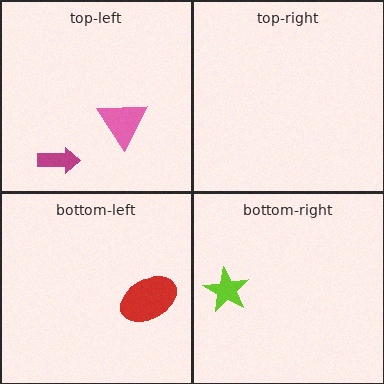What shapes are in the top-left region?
The magenta arrow, the pink triangle.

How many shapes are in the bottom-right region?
1.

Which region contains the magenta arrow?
The top-left region.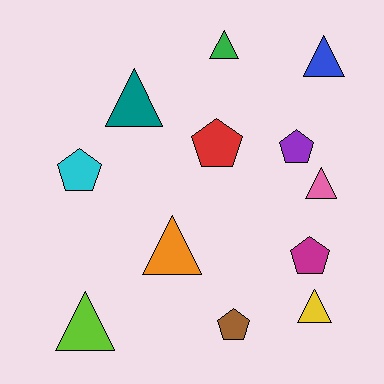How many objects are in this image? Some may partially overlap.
There are 12 objects.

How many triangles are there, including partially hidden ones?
There are 7 triangles.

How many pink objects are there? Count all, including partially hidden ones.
There is 1 pink object.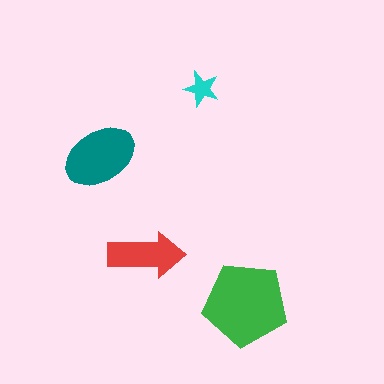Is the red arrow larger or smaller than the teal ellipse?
Smaller.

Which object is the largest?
The green pentagon.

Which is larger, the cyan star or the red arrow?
The red arrow.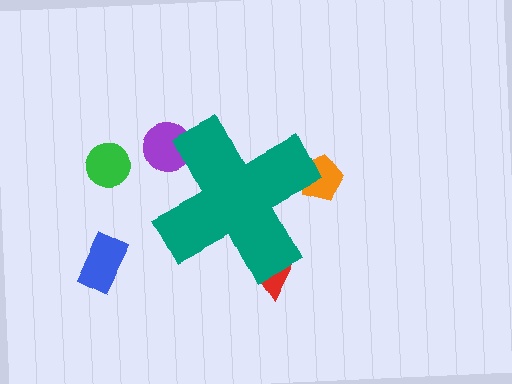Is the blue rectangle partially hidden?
No, the blue rectangle is fully visible.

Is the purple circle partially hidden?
Yes, the purple circle is partially hidden behind the teal cross.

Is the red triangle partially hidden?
Yes, the red triangle is partially hidden behind the teal cross.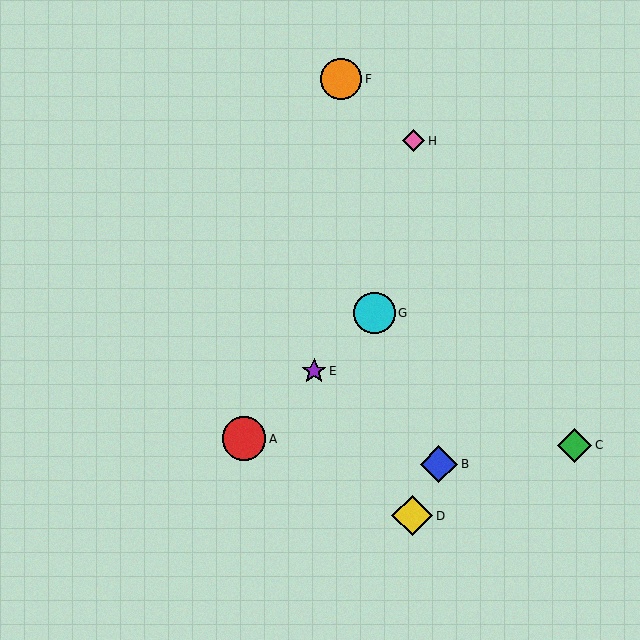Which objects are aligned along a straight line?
Objects A, E, G are aligned along a straight line.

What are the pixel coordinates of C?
Object C is at (575, 445).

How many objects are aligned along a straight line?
3 objects (A, E, G) are aligned along a straight line.